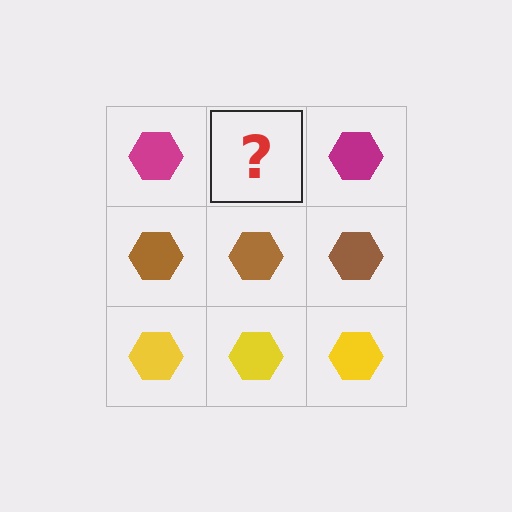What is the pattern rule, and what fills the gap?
The rule is that each row has a consistent color. The gap should be filled with a magenta hexagon.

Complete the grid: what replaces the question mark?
The question mark should be replaced with a magenta hexagon.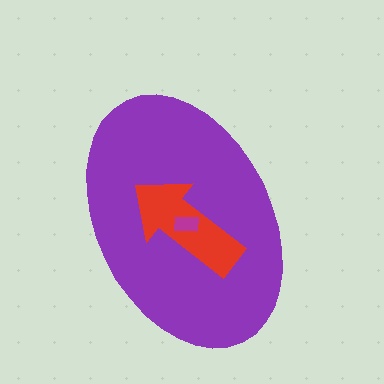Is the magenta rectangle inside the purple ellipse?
Yes.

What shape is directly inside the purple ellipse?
The red arrow.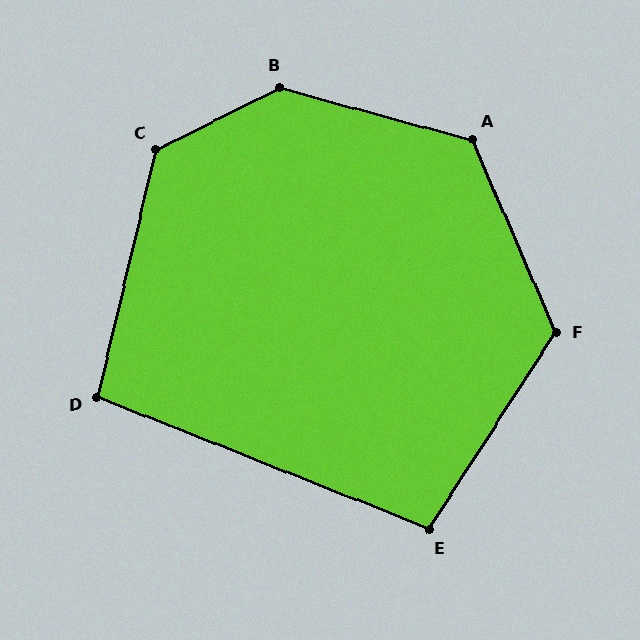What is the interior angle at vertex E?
Approximately 101 degrees (obtuse).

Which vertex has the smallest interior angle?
D, at approximately 98 degrees.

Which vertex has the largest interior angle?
B, at approximately 138 degrees.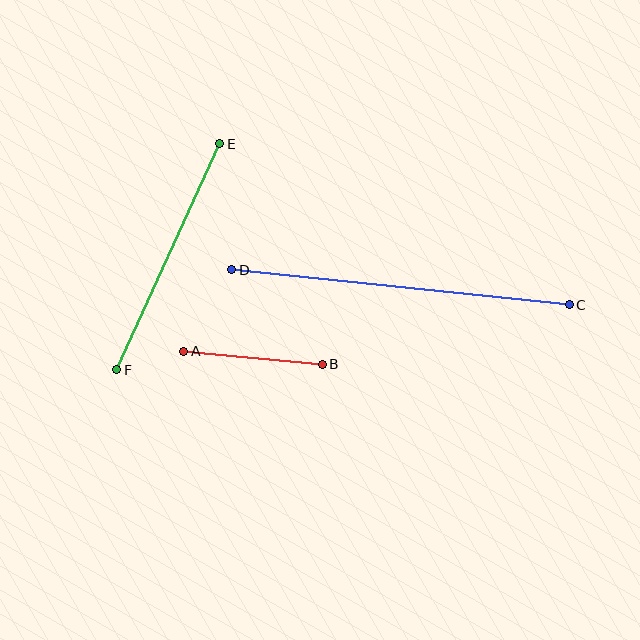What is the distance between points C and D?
The distance is approximately 339 pixels.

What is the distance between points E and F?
The distance is approximately 248 pixels.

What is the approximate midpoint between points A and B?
The midpoint is at approximately (253, 358) pixels.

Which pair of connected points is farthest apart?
Points C and D are farthest apart.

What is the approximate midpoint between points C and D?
The midpoint is at approximately (400, 287) pixels.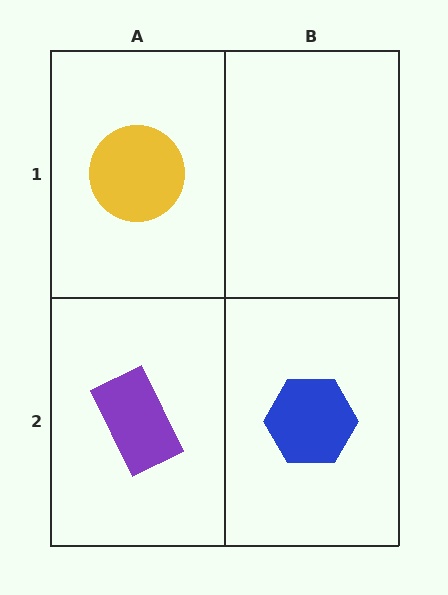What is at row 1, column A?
A yellow circle.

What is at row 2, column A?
A purple rectangle.